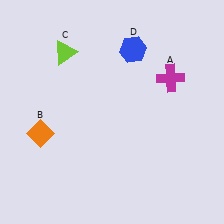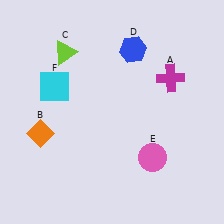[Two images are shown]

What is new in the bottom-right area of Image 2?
A pink circle (E) was added in the bottom-right area of Image 2.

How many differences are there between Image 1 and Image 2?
There are 2 differences between the two images.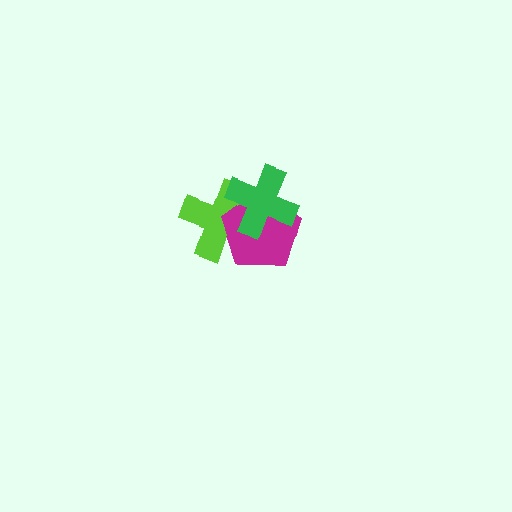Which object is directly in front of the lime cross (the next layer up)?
The magenta pentagon is directly in front of the lime cross.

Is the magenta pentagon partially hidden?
Yes, it is partially covered by another shape.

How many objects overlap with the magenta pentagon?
2 objects overlap with the magenta pentagon.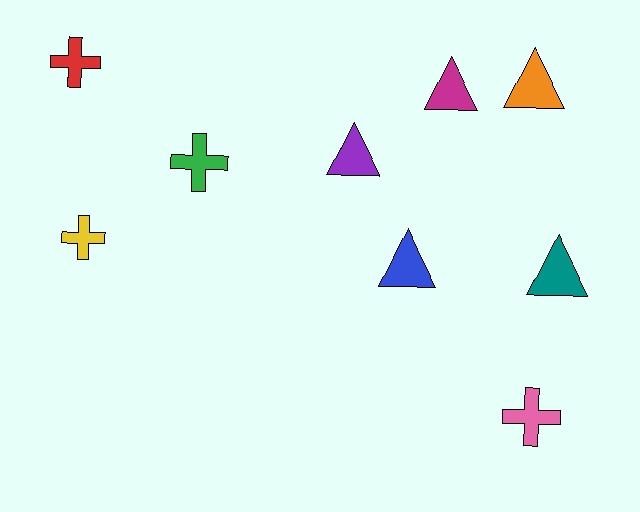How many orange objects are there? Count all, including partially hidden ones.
There is 1 orange object.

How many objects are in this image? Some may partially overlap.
There are 9 objects.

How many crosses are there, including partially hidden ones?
There are 4 crosses.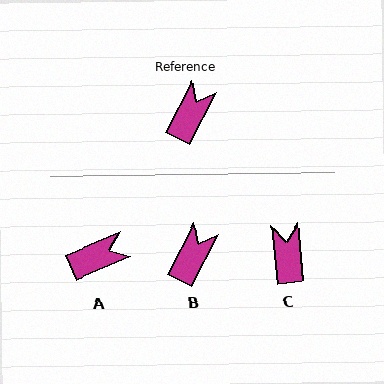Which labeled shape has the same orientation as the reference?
B.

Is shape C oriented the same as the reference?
No, it is off by about 33 degrees.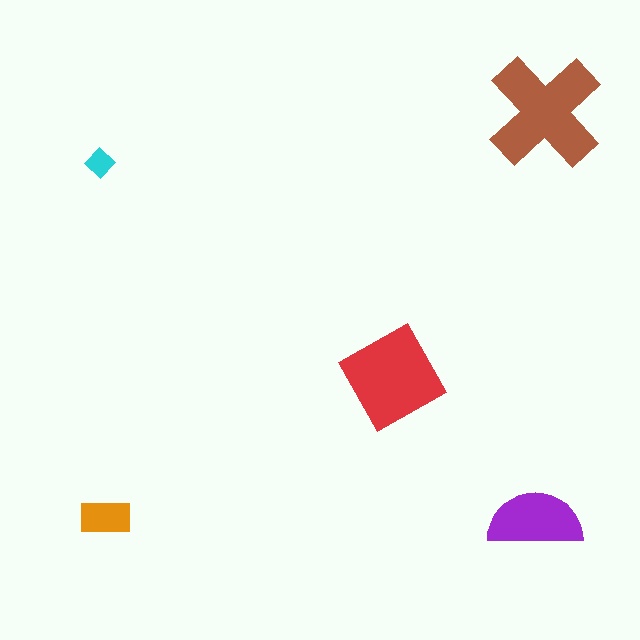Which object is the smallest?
The cyan diamond.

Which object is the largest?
The brown cross.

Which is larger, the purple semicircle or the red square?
The red square.